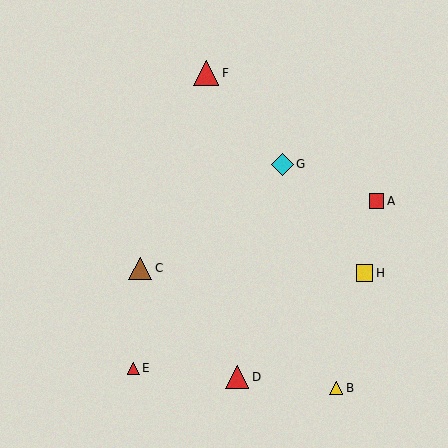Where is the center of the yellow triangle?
The center of the yellow triangle is at (336, 388).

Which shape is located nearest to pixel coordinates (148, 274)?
The brown triangle (labeled C) at (140, 268) is nearest to that location.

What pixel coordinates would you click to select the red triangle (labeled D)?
Click at (237, 377) to select the red triangle D.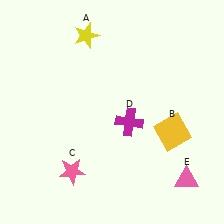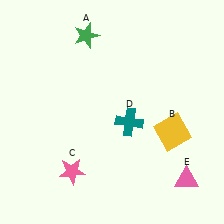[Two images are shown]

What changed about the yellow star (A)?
In Image 1, A is yellow. In Image 2, it changed to green.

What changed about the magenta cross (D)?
In Image 1, D is magenta. In Image 2, it changed to teal.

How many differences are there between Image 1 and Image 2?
There are 2 differences between the two images.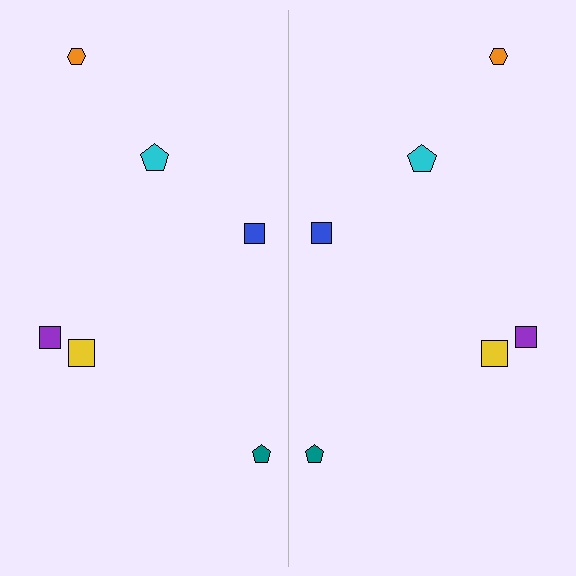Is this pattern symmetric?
Yes, this pattern has bilateral (reflection) symmetry.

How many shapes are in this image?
There are 12 shapes in this image.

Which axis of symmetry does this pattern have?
The pattern has a vertical axis of symmetry running through the center of the image.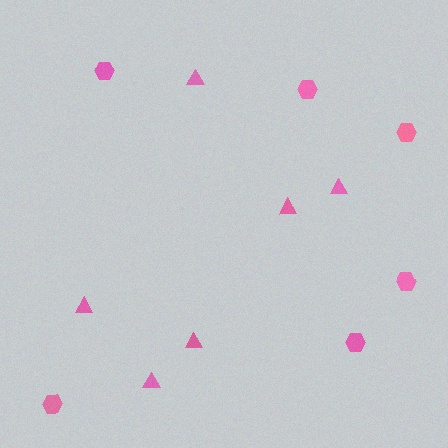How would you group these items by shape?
There are 2 groups: one group of hexagons (6) and one group of triangles (6).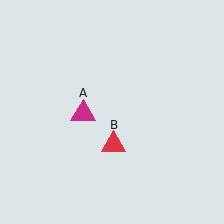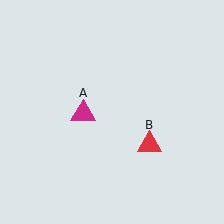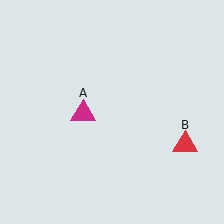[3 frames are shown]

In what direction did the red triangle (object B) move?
The red triangle (object B) moved right.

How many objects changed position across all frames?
1 object changed position: red triangle (object B).